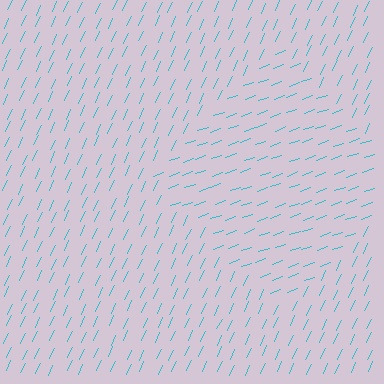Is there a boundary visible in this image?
Yes, there is a texture boundary formed by a change in line orientation.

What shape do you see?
I see a diamond.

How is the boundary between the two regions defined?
The boundary is defined purely by a change in line orientation (approximately 45 degrees difference). All lines are the same color and thickness.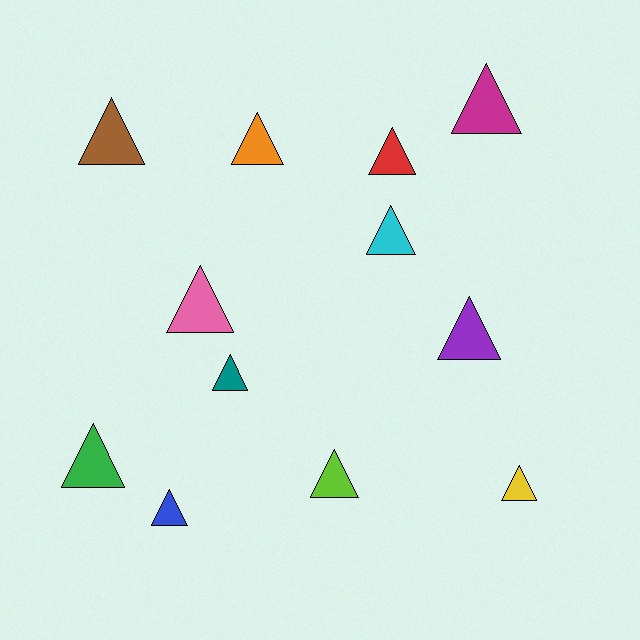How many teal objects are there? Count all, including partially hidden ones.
There is 1 teal object.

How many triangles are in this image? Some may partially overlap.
There are 12 triangles.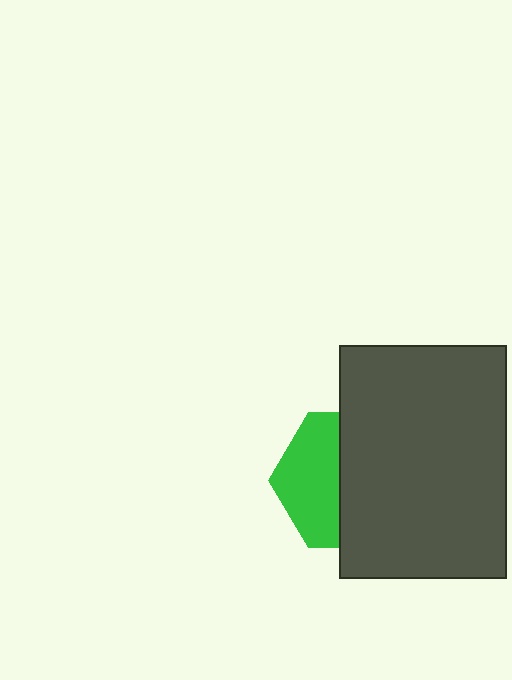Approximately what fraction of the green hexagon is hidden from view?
Roughly 57% of the green hexagon is hidden behind the dark gray rectangle.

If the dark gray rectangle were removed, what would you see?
You would see the complete green hexagon.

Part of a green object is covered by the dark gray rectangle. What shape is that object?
It is a hexagon.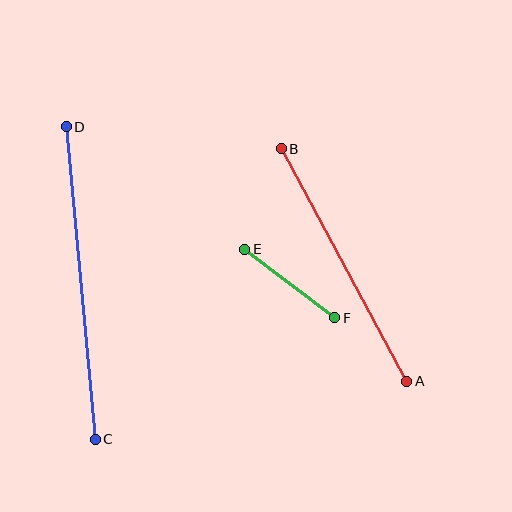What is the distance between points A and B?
The distance is approximately 264 pixels.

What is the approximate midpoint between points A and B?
The midpoint is at approximately (344, 265) pixels.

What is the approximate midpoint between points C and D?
The midpoint is at approximately (81, 283) pixels.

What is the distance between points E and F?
The distance is approximately 113 pixels.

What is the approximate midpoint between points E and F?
The midpoint is at approximately (290, 284) pixels.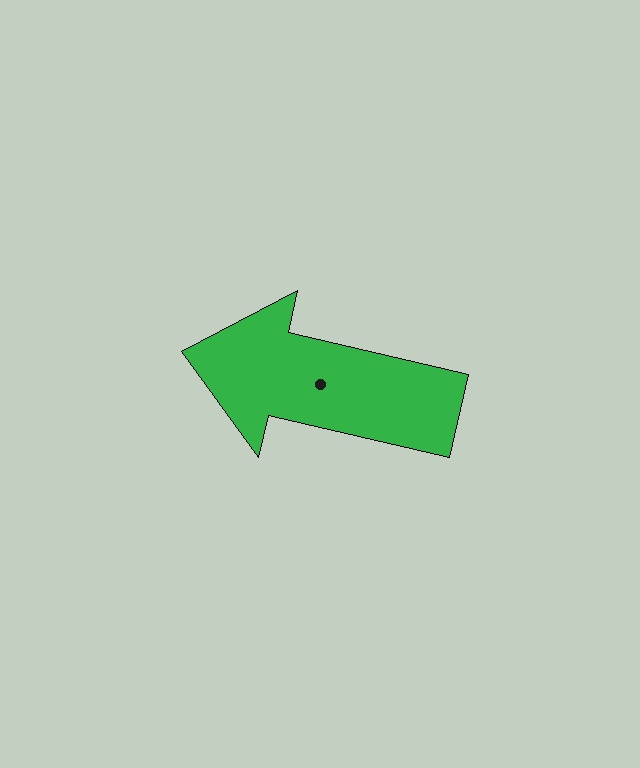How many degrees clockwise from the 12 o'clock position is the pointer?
Approximately 283 degrees.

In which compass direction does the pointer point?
West.